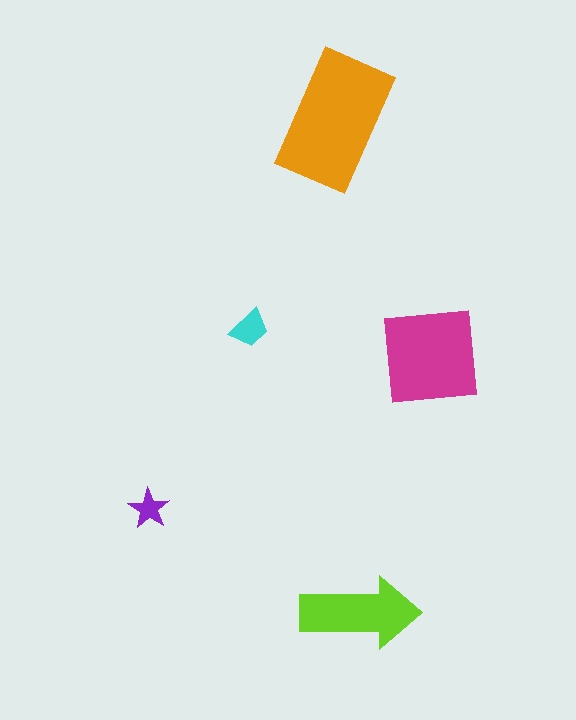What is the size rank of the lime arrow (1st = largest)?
3rd.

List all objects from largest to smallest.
The orange rectangle, the magenta square, the lime arrow, the cyan trapezoid, the purple star.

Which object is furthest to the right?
The magenta square is rightmost.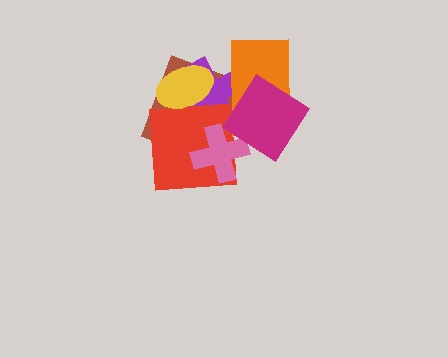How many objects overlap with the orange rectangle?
3 objects overlap with the orange rectangle.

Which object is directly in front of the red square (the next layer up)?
The pink cross is directly in front of the red square.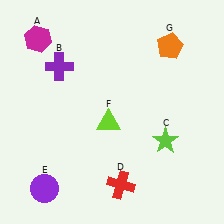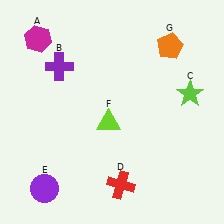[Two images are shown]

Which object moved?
The lime star (C) moved up.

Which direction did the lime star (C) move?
The lime star (C) moved up.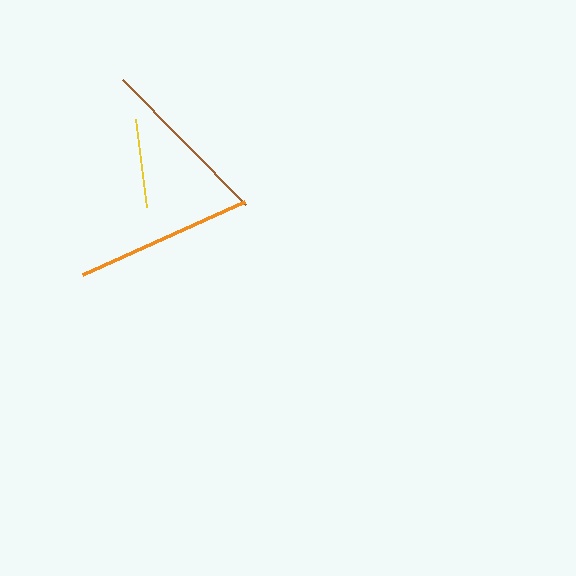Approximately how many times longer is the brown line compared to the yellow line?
The brown line is approximately 2.0 times the length of the yellow line.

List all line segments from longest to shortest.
From longest to shortest: orange, brown, yellow.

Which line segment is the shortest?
The yellow line is the shortest at approximately 88 pixels.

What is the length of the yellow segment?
The yellow segment is approximately 88 pixels long.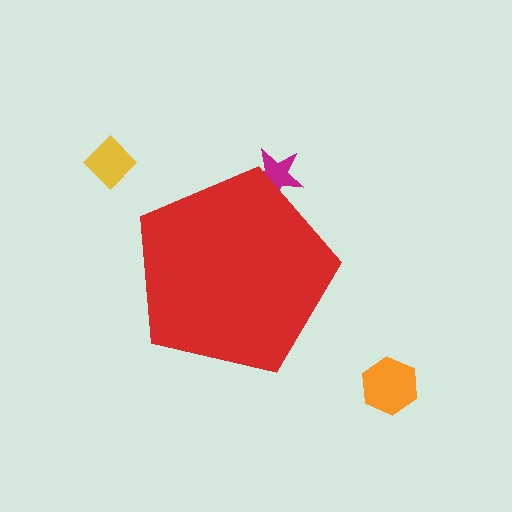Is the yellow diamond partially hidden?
No, the yellow diamond is fully visible.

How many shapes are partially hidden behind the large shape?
1 shape is partially hidden.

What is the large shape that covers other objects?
A red pentagon.